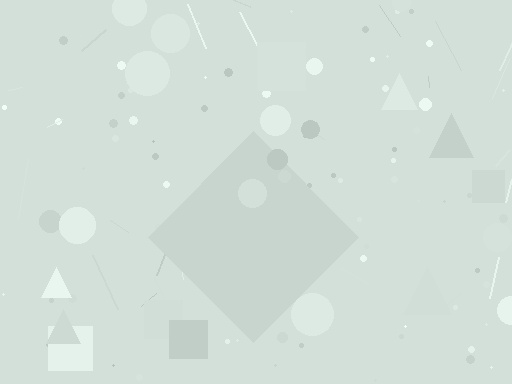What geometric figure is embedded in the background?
A diamond is embedded in the background.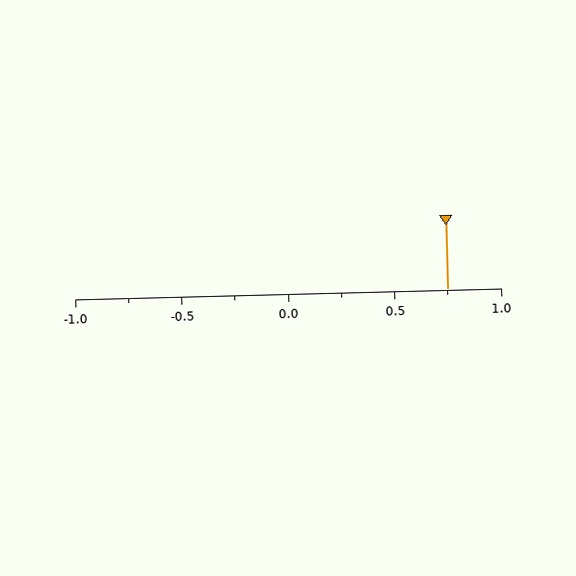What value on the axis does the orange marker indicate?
The marker indicates approximately 0.75.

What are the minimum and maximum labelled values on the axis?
The axis runs from -1.0 to 1.0.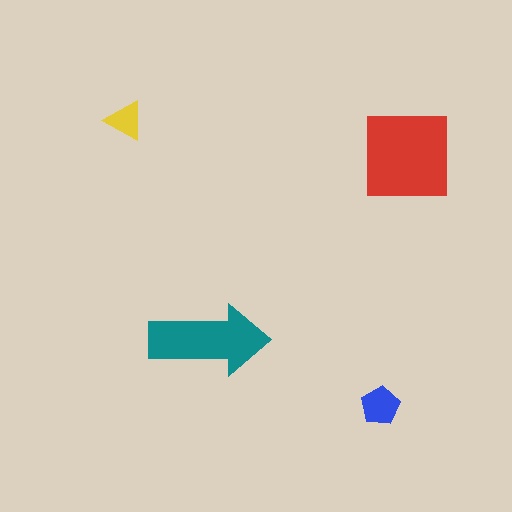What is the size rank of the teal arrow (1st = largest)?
2nd.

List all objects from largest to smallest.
The red square, the teal arrow, the blue pentagon, the yellow triangle.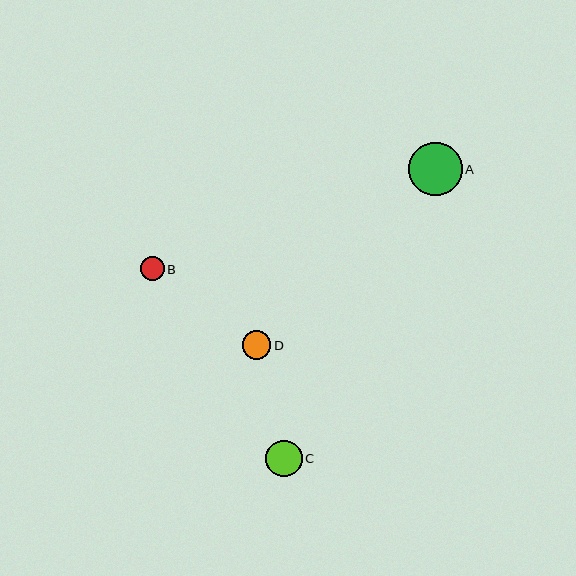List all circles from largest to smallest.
From largest to smallest: A, C, D, B.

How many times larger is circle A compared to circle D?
Circle A is approximately 1.9 times the size of circle D.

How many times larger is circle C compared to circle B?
Circle C is approximately 1.5 times the size of circle B.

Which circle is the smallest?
Circle B is the smallest with a size of approximately 24 pixels.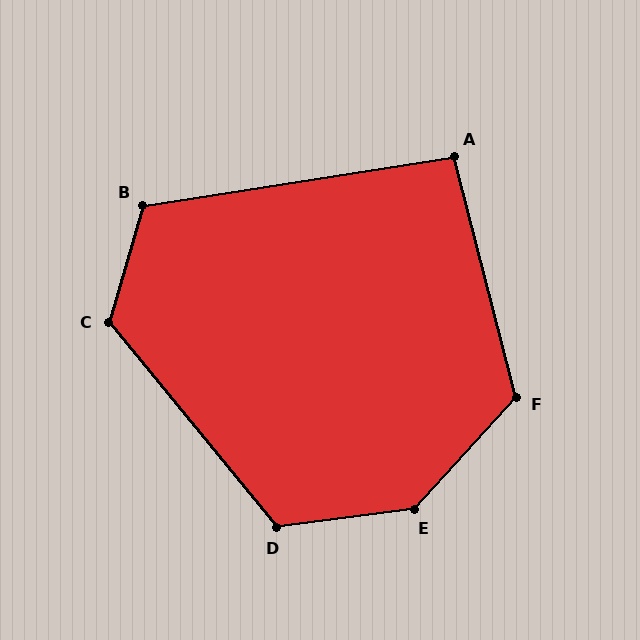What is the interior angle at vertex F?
Approximately 123 degrees (obtuse).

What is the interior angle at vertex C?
Approximately 125 degrees (obtuse).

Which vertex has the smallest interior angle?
A, at approximately 96 degrees.